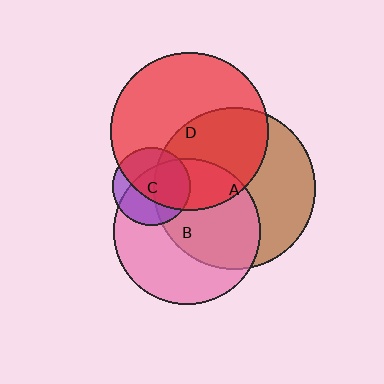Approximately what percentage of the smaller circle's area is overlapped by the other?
Approximately 70%.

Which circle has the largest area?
Circle A (brown).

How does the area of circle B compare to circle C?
Approximately 3.5 times.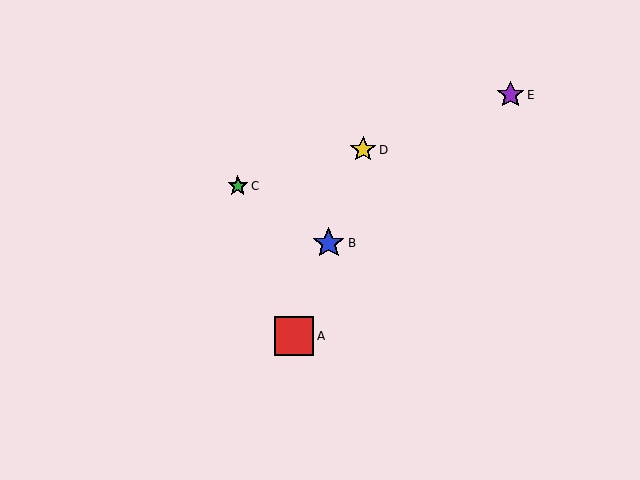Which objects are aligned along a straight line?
Objects A, B, D are aligned along a straight line.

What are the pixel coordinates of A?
Object A is at (294, 336).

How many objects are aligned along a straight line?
3 objects (A, B, D) are aligned along a straight line.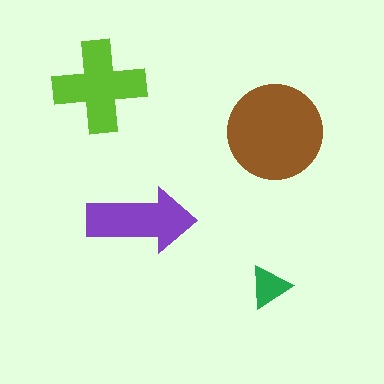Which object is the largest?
The brown circle.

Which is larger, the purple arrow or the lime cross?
The lime cross.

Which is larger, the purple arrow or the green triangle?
The purple arrow.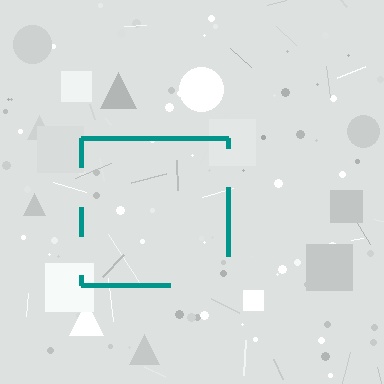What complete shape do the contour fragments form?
The contour fragments form a square.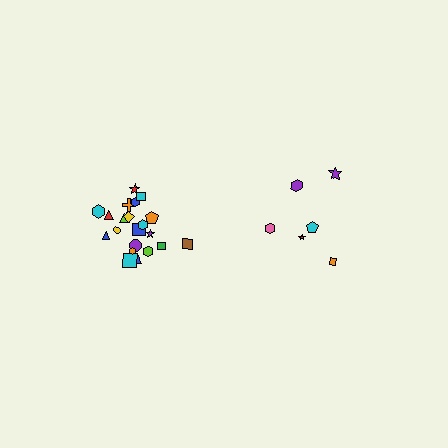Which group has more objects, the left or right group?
The left group.